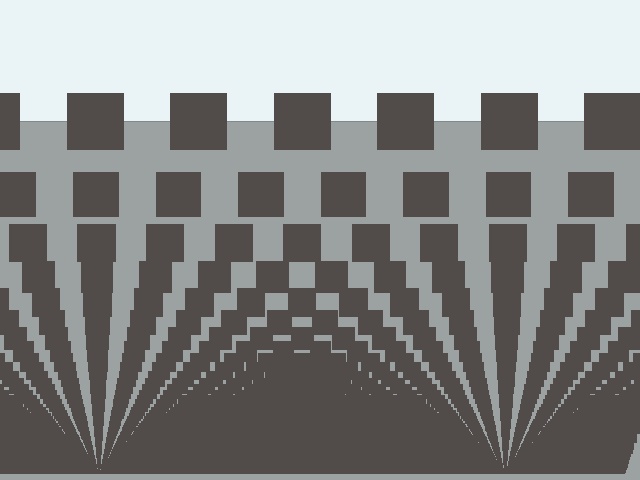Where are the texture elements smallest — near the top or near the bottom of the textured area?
Near the bottom.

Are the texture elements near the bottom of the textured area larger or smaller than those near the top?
Smaller. The gradient is inverted — elements near the bottom are smaller and denser.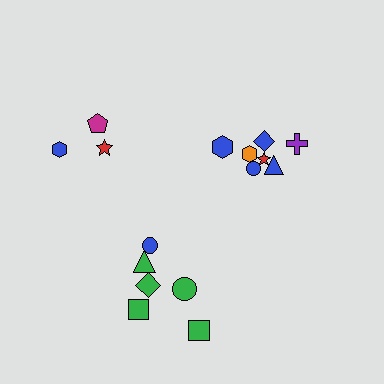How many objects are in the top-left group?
There are 3 objects.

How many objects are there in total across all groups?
There are 16 objects.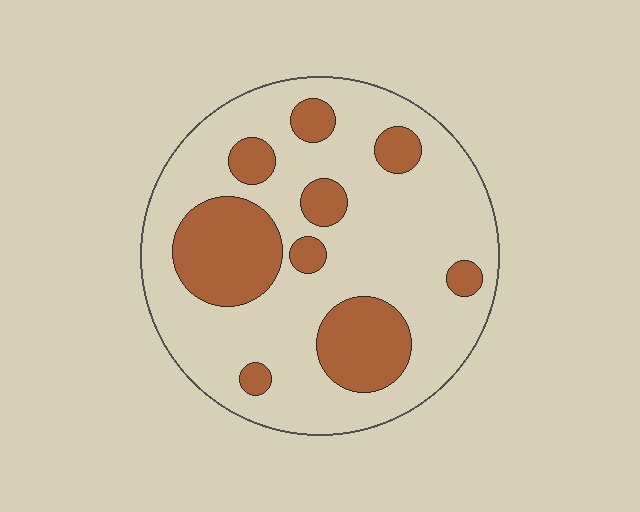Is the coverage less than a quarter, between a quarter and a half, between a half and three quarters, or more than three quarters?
Between a quarter and a half.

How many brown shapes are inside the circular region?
9.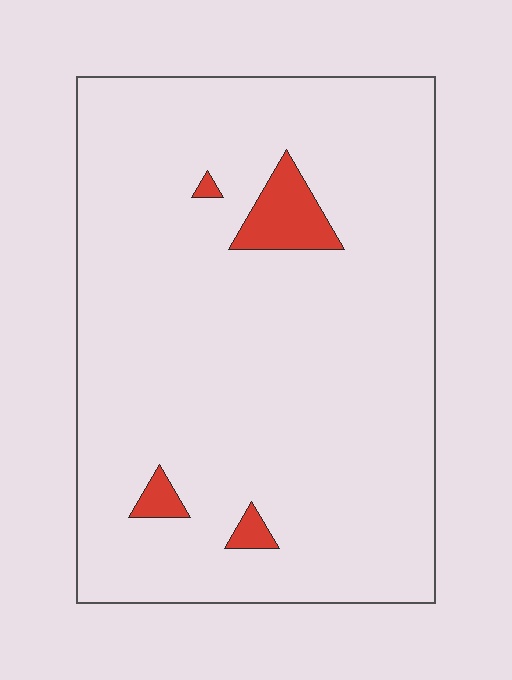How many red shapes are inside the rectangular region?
4.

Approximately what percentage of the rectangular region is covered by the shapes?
Approximately 5%.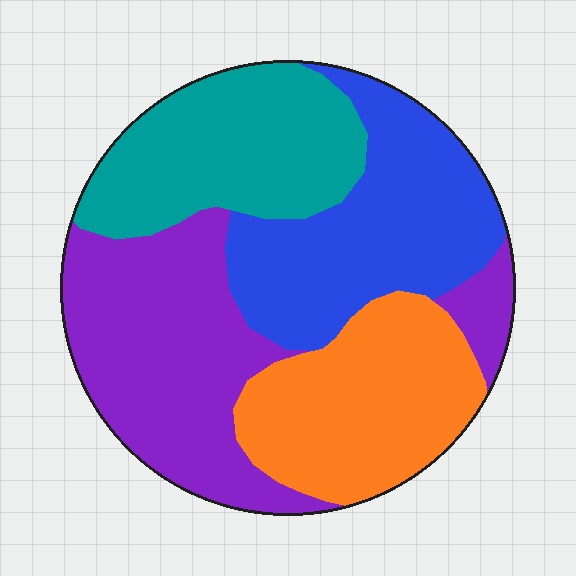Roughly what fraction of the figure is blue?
Blue covers 25% of the figure.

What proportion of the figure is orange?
Orange covers around 20% of the figure.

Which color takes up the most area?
Purple, at roughly 30%.